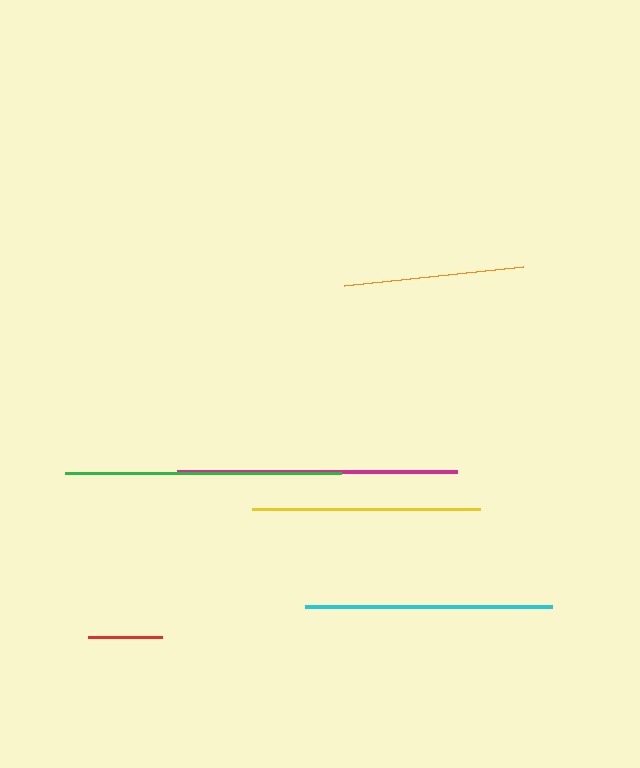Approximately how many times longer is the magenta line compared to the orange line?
The magenta line is approximately 1.6 times the length of the orange line.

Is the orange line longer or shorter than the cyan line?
The cyan line is longer than the orange line.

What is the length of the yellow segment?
The yellow segment is approximately 229 pixels long.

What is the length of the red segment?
The red segment is approximately 74 pixels long.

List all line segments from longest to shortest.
From longest to shortest: magenta, green, cyan, yellow, orange, red.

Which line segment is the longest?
The magenta line is the longest at approximately 279 pixels.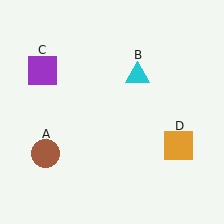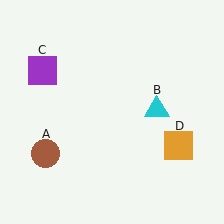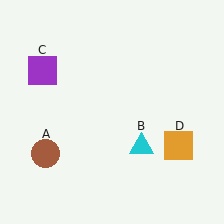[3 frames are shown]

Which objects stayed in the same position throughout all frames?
Brown circle (object A) and purple square (object C) and orange square (object D) remained stationary.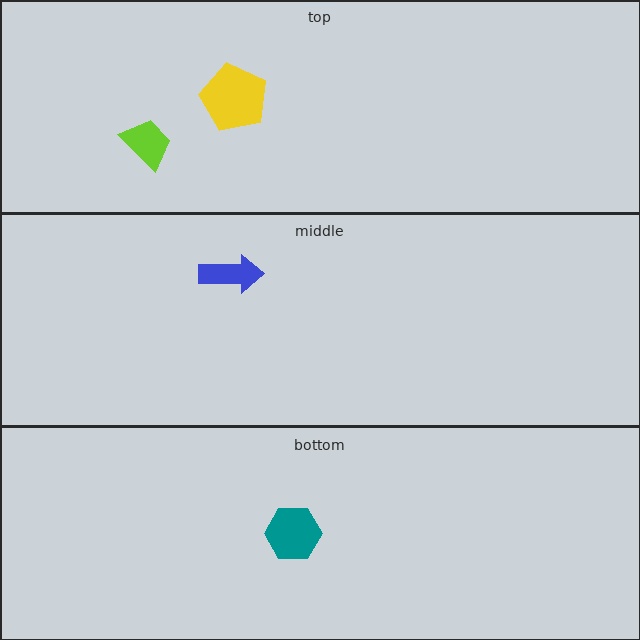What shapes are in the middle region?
The blue arrow.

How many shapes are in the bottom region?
1.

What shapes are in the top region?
The yellow pentagon, the lime trapezoid.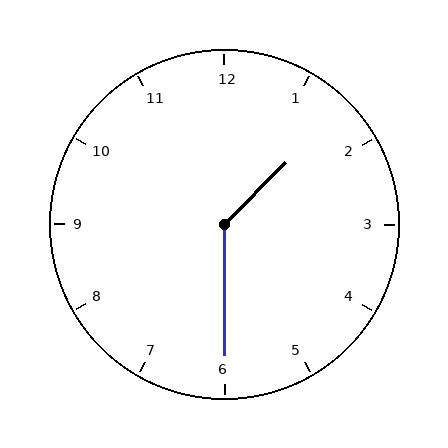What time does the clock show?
1:30.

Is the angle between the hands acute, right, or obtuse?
It is obtuse.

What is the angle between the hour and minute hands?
Approximately 135 degrees.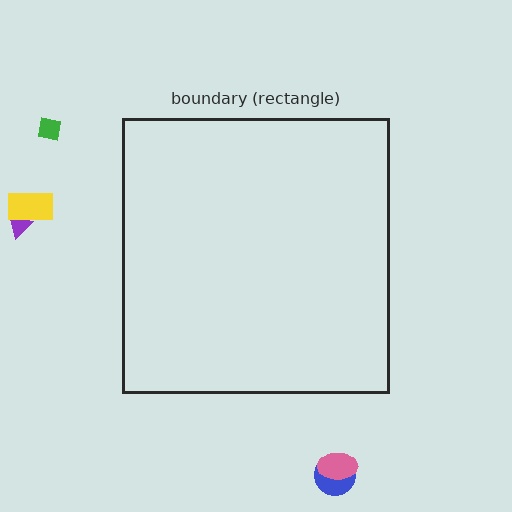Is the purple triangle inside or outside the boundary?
Outside.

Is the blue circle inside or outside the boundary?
Outside.